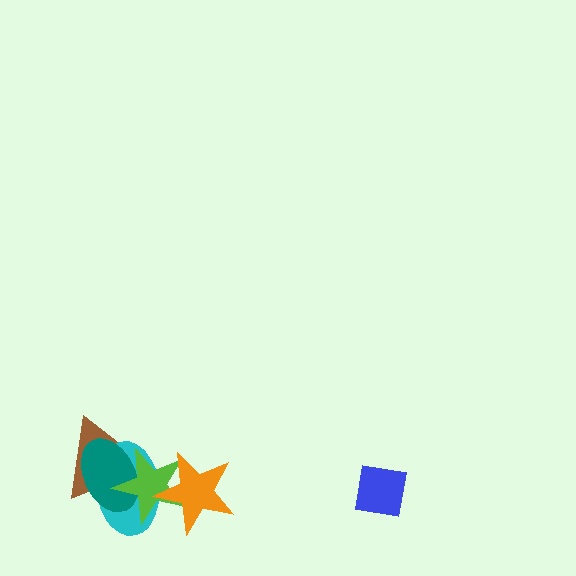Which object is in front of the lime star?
The orange star is in front of the lime star.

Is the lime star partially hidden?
Yes, it is partially covered by another shape.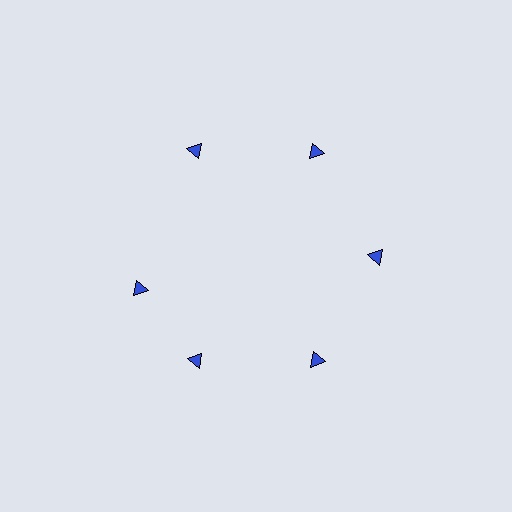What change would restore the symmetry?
The symmetry would be restored by rotating it back into even spacing with its neighbors so that all 6 triangles sit at equal angles and equal distance from the center.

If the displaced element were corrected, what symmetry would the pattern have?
It would have 6-fold rotational symmetry — the pattern would map onto itself every 60 degrees.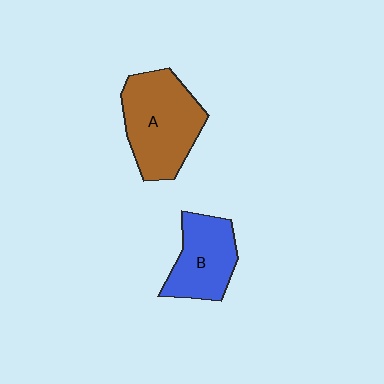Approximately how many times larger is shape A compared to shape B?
Approximately 1.4 times.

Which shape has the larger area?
Shape A (brown).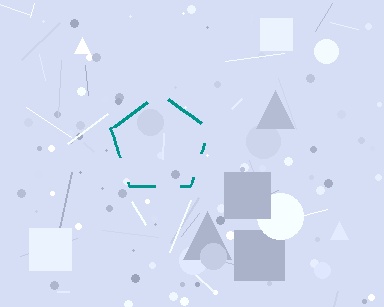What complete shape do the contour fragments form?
The contour fragments form a pentagon.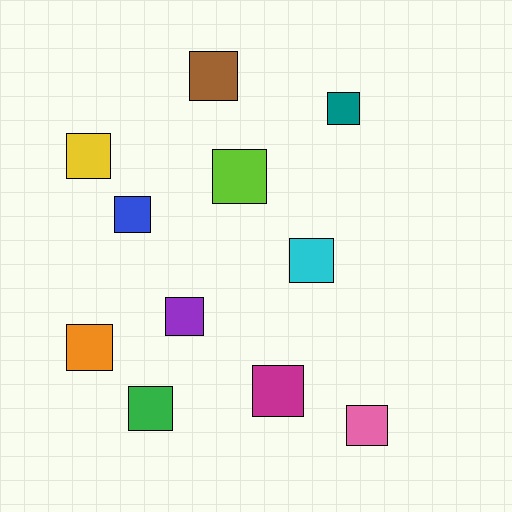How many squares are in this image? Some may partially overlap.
There are 11 squares.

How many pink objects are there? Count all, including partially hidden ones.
There is 1 pink object.